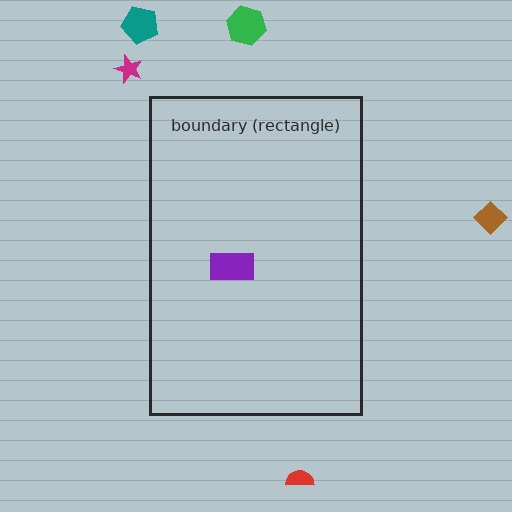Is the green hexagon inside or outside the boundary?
Outside.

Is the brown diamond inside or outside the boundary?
Outside.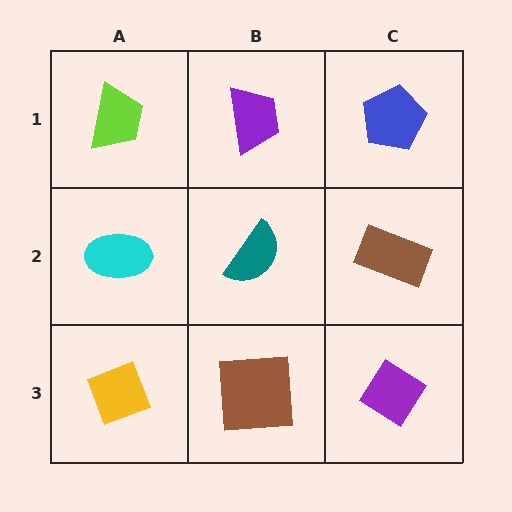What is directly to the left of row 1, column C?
A purple trapezoid.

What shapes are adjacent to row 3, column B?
A teal semicircle (row 2, column B), a yellow diamond (row 3, column A), a purple diamond (row 3, column C).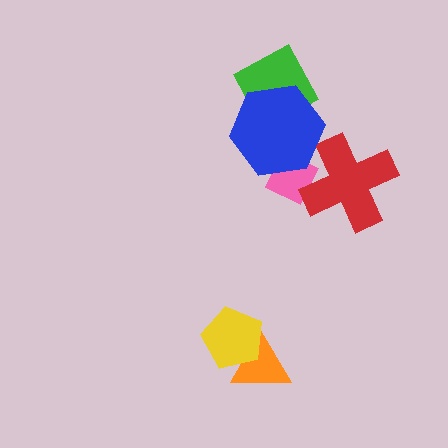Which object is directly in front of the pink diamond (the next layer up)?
The red cross is directly in front of the pink diamond.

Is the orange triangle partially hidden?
Yes, it is partially covered by another shape.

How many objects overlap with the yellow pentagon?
1 object overlaps with the yellow pentagon.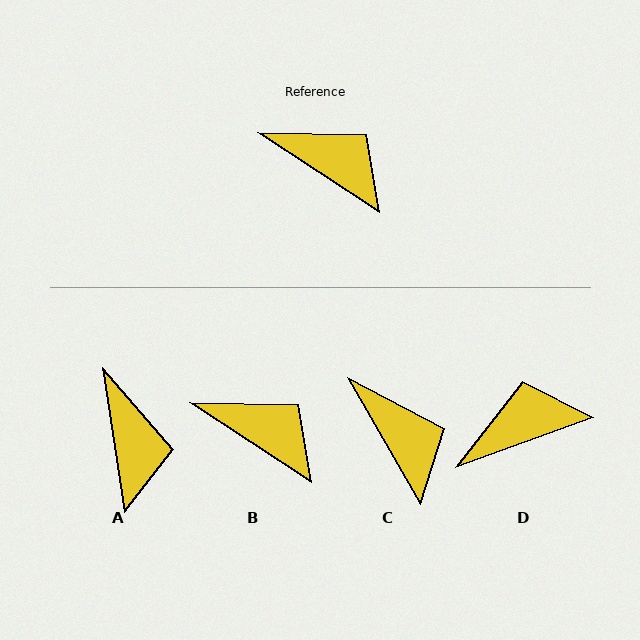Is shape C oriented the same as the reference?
No, it is off by about 27 degrees.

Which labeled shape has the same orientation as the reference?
B.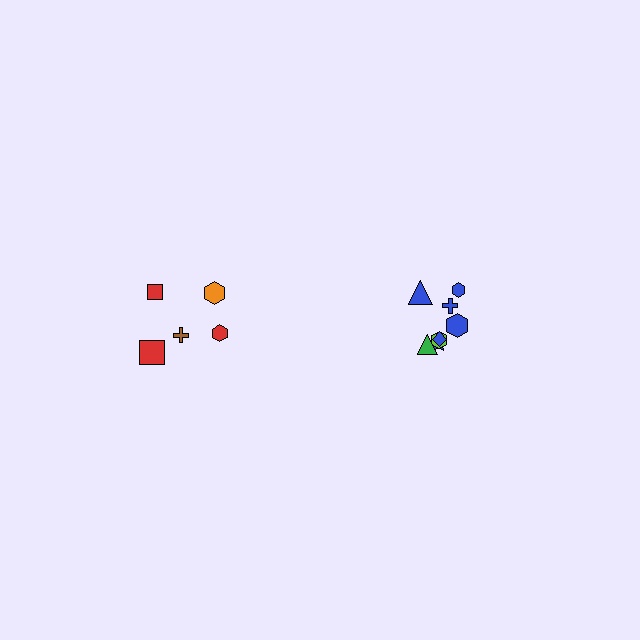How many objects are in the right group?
There are 8 objects.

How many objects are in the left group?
There are 5 objects.